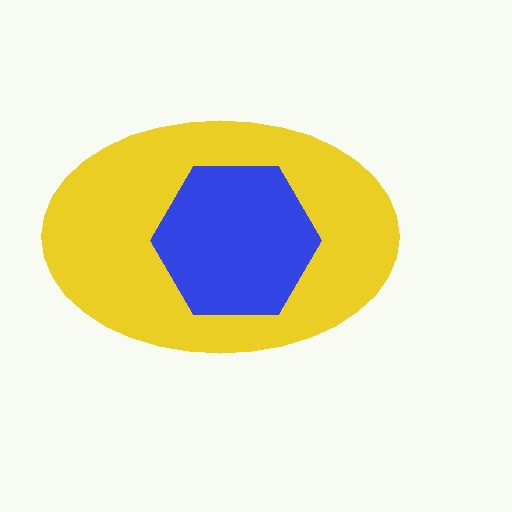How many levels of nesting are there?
2.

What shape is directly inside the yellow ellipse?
The blue hexagon.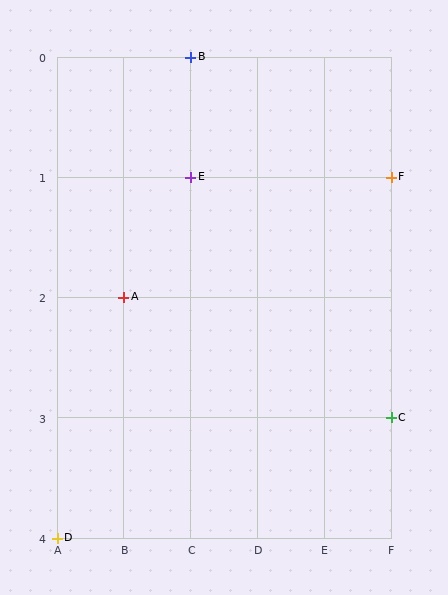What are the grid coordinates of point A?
Point A is at grid coordinates (B, 2).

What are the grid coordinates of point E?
Point E is at grid coordinates (C, 1).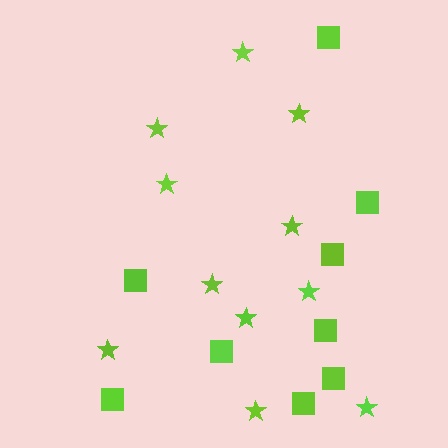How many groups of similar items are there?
There are 2 groups: one group of squares (9) and one group of stars (11).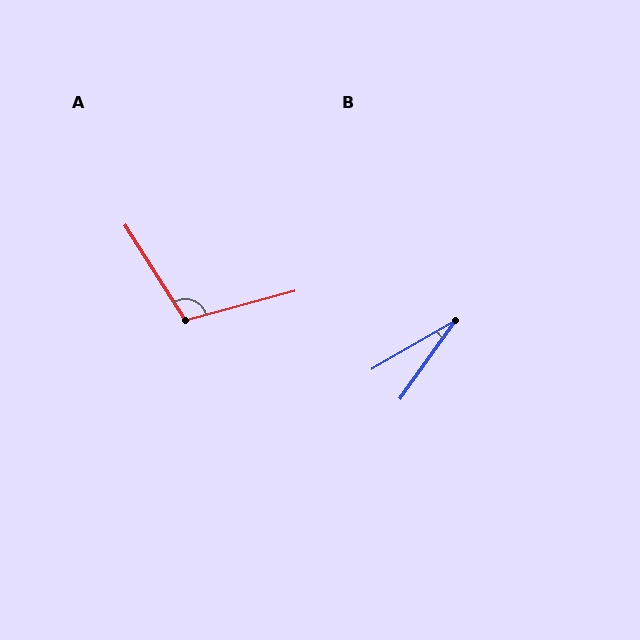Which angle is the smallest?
B, at approximately 25 degrees.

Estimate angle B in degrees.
Approximately 25 degrees.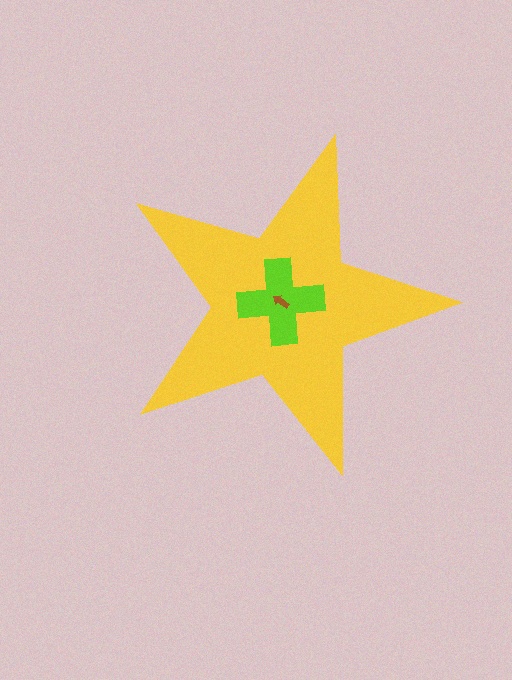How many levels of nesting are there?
3.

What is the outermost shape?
The yellow star.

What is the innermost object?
The brown arrow.